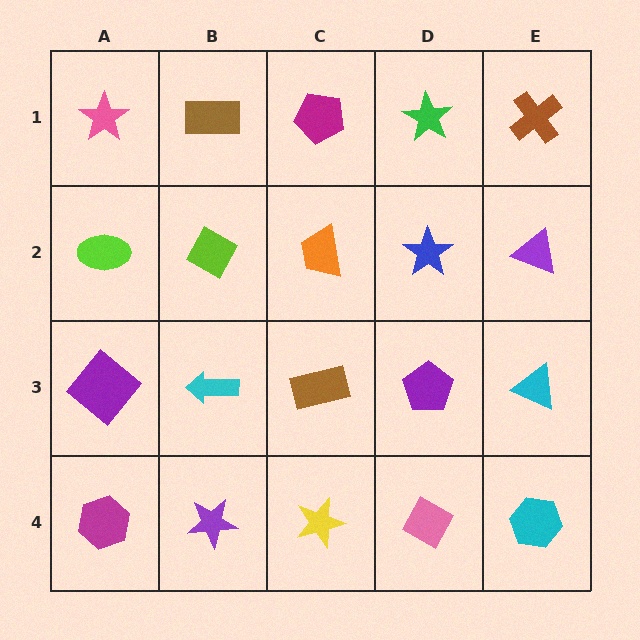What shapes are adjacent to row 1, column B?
A lime diamond (row 2, column B), a pink star (row 1, column A), a magenta pentagon (row 1, column C).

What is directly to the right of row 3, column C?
A purple pentagon.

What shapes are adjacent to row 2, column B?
A brown rectangle (row 1, column B), a cyan arrow (row 3, column B), a lime ellipse (row 2, column A), an orange trapezoid (row 2, column C).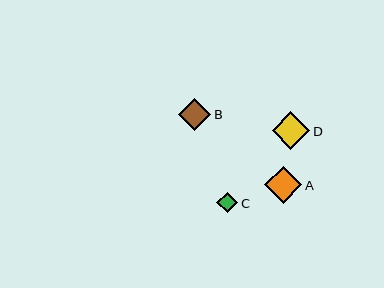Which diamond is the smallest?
Diamond C is the smallest with a size of approximately 21 pixels.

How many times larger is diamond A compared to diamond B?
Diamond A is approximately 1.2 times the size of diamond B.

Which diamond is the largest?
Diamond D is the largest with a size of approximately 38 pixels.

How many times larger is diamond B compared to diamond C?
Diamond B is approximately 1.5 times the size of diamond C.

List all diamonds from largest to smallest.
From largest to smallest: D, A, B, C.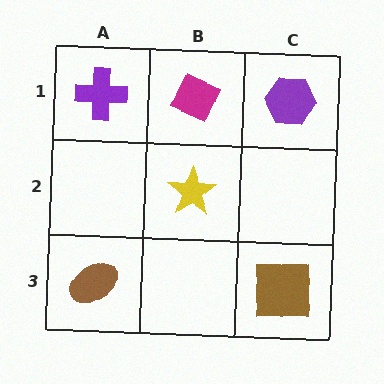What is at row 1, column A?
A purple cross.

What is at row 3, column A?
A brown ellipse.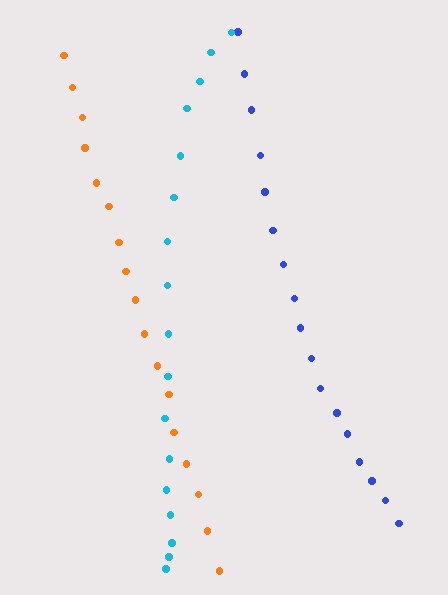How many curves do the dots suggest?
There are 3 distinct paths.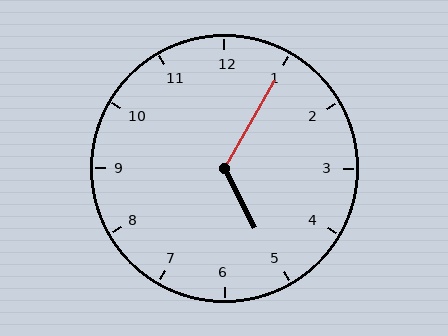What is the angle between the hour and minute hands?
Approximately 122 degrees.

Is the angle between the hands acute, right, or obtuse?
It is obtuse.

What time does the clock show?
5:05.